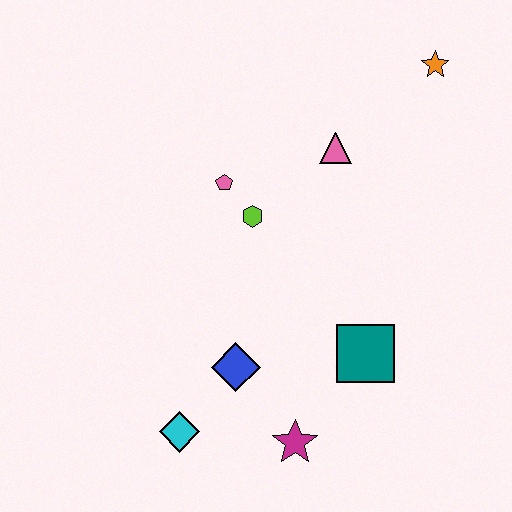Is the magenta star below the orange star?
Yes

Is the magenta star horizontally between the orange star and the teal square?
No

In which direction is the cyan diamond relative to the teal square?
The cyan diamond is to the left of the teal square.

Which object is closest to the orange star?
The pink triangle is closest to the orange star.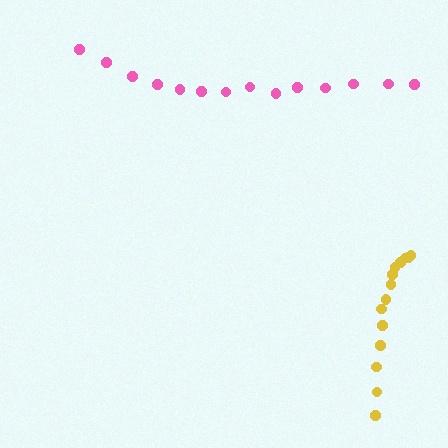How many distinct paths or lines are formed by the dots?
There are 2 distinct paths.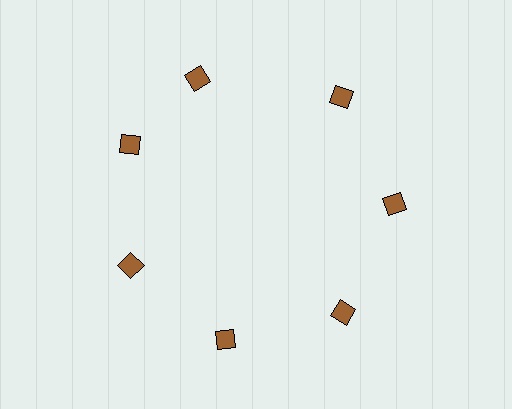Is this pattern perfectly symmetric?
No. The 7 brown diamonds are arranged in a ring, but one element near the 12 o'clock position is rotated out of alignment along the ring, breaking the 7-fold rotational symmetry.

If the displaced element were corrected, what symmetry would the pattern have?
It would have 7-fold rotational symmetry — the pattern would map onto itself every 51 degrees.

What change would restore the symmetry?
The symmetry would be restored by rotating it back into even spacing with its neighbors so that all 7 diamonds sit at equal angles and equal distance from the center.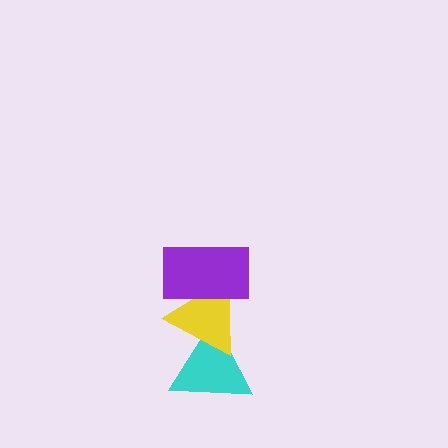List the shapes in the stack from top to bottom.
From top to bottom: the purple rectangle, the yellow triangle, the cyan triangle.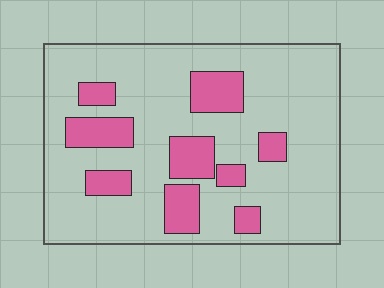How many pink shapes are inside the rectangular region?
9.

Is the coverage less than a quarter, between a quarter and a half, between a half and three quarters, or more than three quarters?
Less than a quarter.